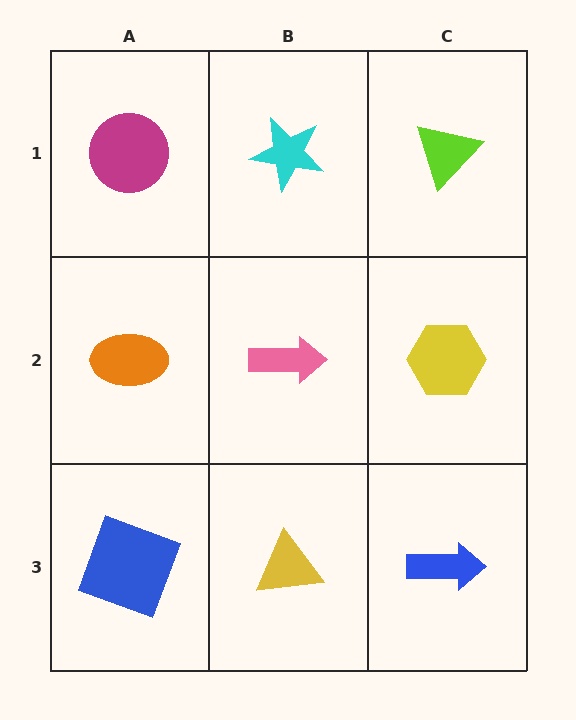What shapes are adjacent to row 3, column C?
A yellow hexagon (row 2, column C), a yellow triangle (row 3, column B).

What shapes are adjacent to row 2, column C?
A lime triangle (row 1, column C), a blue arrow (row 3, column C), a pink arrow (row 2, column B).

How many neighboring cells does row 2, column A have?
3.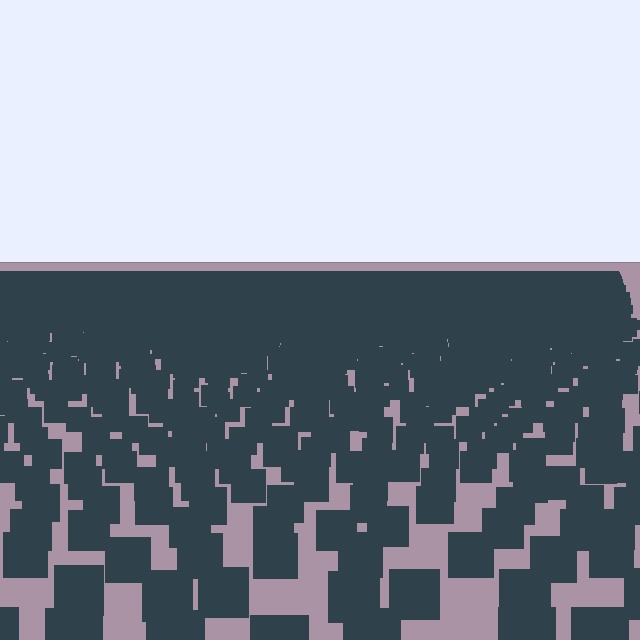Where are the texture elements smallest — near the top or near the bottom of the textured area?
Near the top.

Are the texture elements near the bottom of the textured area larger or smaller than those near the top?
Larger. Near the bottom, elements are closer to the viewer and appear at a bigger on-screen size.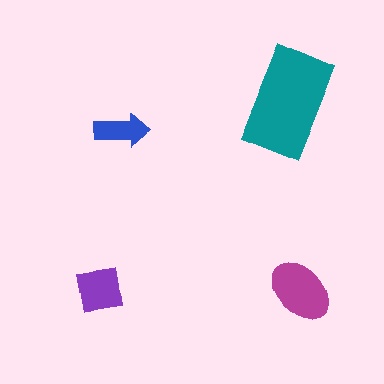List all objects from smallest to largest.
The blue arrow, the purple square, the magenta ellipse, the teal rectangle.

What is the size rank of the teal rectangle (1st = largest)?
1st.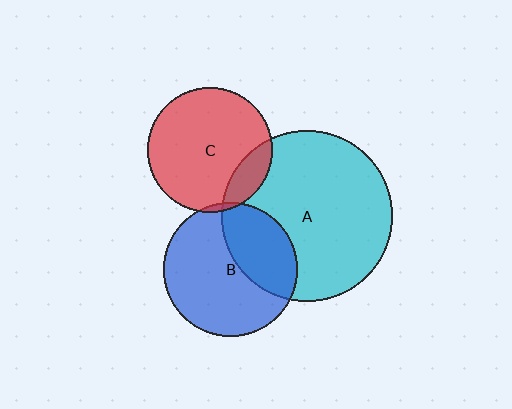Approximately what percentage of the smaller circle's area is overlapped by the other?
Approximately 35%.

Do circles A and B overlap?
Yes.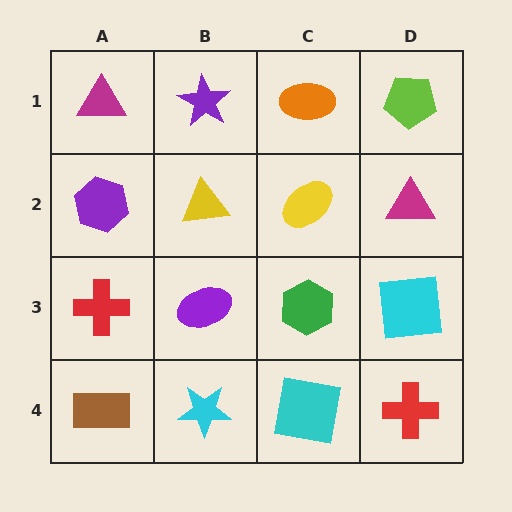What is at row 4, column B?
A cyan star.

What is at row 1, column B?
A purple star.